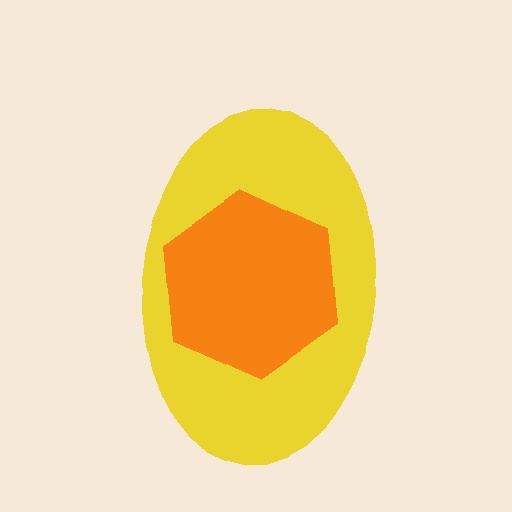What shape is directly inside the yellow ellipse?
The orange hexagon.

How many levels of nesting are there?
2.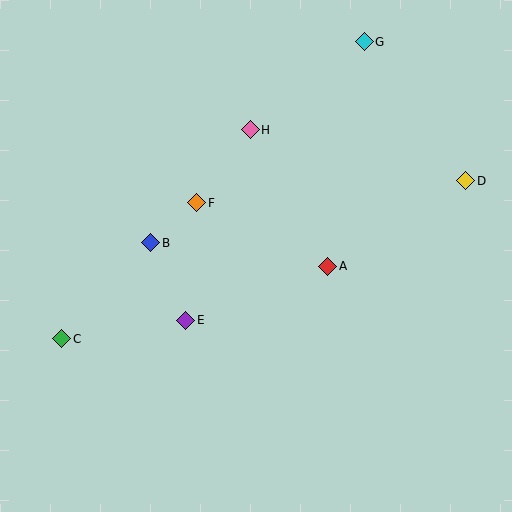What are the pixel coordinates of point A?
Point A is at (328, 266).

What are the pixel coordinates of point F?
Point F is at (197, 203).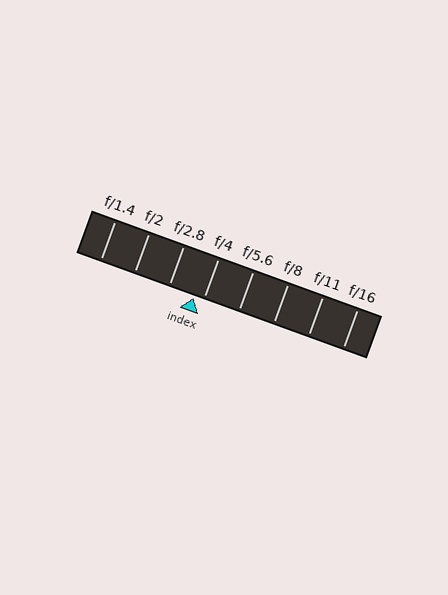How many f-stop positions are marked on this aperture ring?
There are 8 f-stop positions marked.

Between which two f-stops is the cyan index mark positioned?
The index mark is between f/2.8 and f/4.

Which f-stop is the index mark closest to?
The index mark is closest to f/4.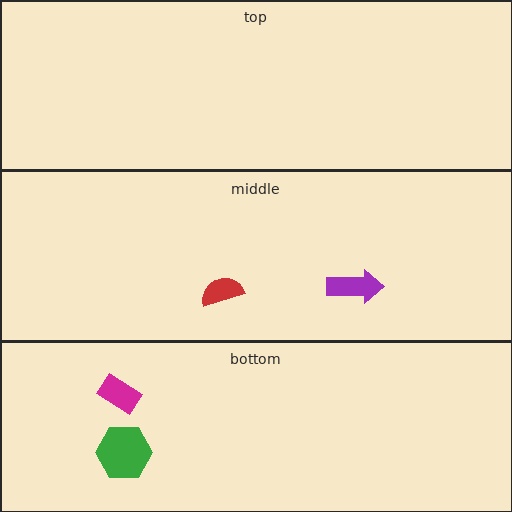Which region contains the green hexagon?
The bottom region.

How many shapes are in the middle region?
2.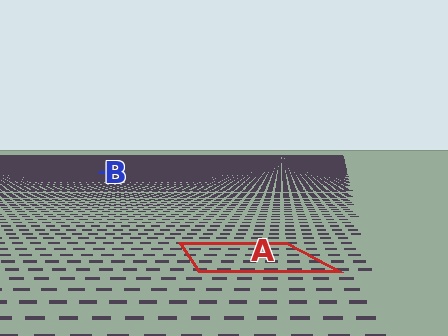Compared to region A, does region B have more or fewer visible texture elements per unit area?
Region B has more texture elements per unit area — they are packed more densely because it is farther away.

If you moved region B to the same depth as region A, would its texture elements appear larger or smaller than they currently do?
They would appear larger. At a closer depth, the same texture elements are projected at a bigger on-screen size.